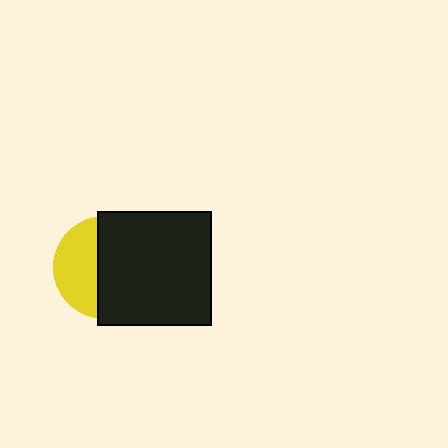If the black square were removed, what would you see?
You would see the complete yellow circle.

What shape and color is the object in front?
The object in front is a black square.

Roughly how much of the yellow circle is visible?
A small part of it is visible (roughly 41%).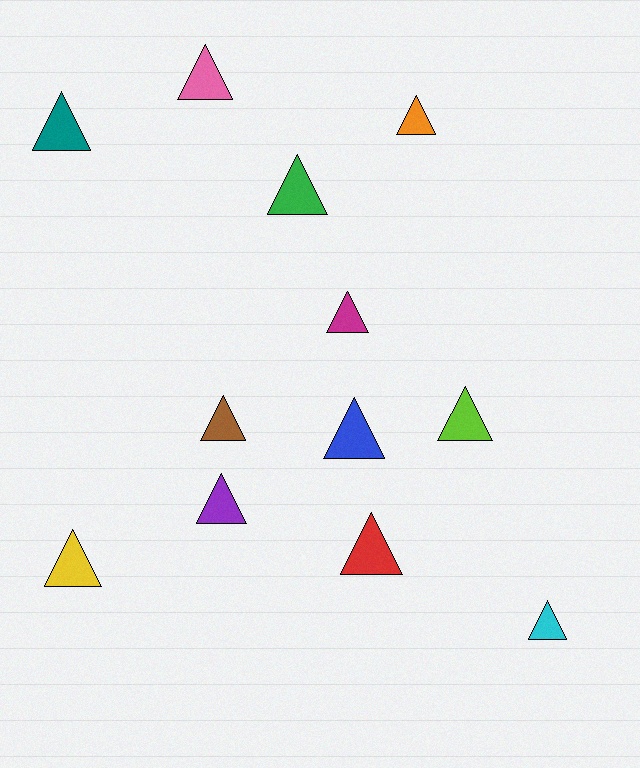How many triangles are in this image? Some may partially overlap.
There are 12 triangles.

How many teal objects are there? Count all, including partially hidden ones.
There is 1 teal object.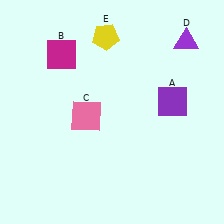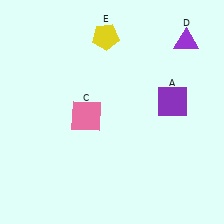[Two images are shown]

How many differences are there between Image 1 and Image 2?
There is 1 difference between the two images.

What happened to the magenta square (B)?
The magenta square (B) was removed in Image 2. It was in the top-left area of Image 1.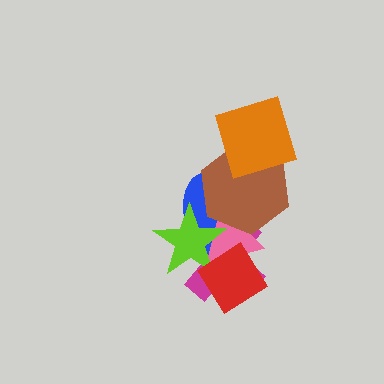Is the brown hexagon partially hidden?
Yes, it is partially covered by another shape.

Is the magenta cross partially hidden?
Yes, it is partially covered by another shape.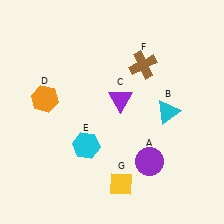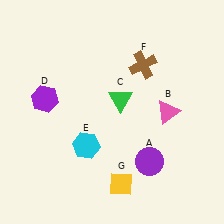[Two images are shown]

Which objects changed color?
B changed from cyan to pink. C changed from purple to green. D changed from orange to purple.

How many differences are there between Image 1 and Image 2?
There are 3 differences between the two images.